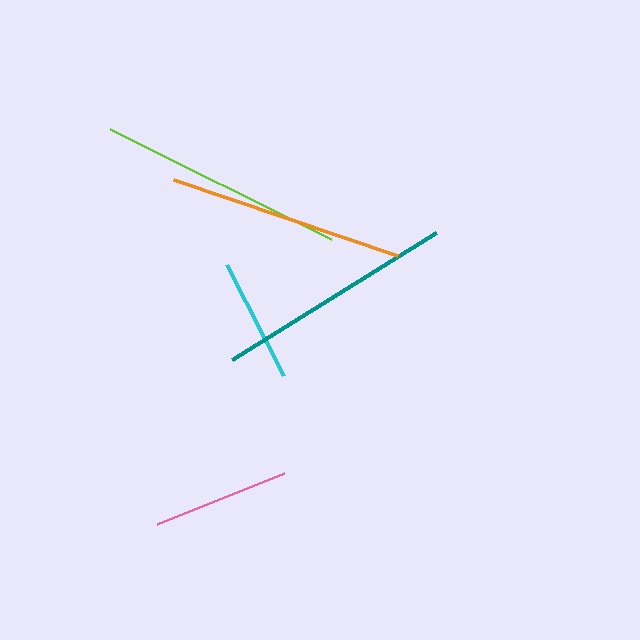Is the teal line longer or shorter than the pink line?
The teal line is longer than the pink line.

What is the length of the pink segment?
The pink segment is approximately 137 pixels long.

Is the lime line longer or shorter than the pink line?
The lime line is longer than the pink line.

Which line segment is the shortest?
The cyan line is the shortest at approximately 125 pixels.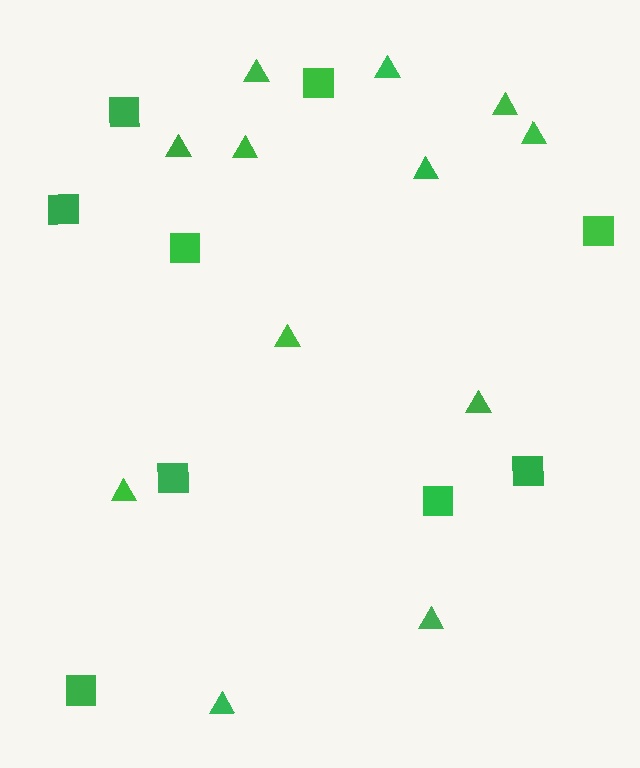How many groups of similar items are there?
There are 2 groups: one group of triangles (12) and one group of squares (9).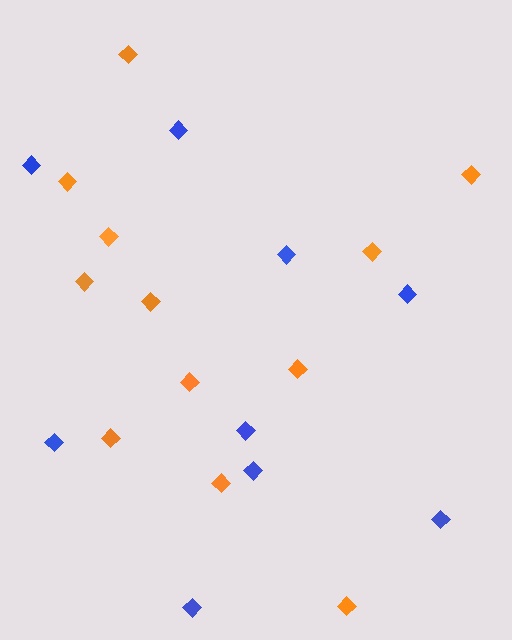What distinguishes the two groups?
There are 2 groups: one group of orange diamonds (12) and one group of blue diamonds (9).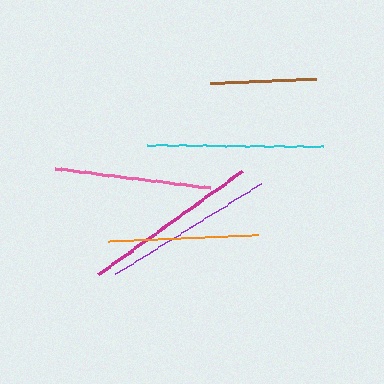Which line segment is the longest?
The magenta line is the longest at approximately 177 pixels.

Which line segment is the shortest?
The brown line is the shortest at approximately 106 pixels.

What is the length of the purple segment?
The purple segment is approximately 172 pixels long.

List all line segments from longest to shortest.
From longest to shortest: magenta, cyan, purple, pink, orange, brown.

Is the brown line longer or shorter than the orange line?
The orange line is longer than the brown line.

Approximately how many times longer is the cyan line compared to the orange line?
The cyan line is approximately 1.2 times the length of the orange line.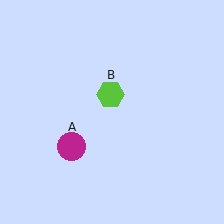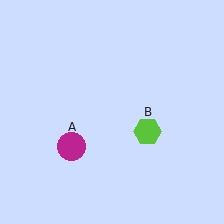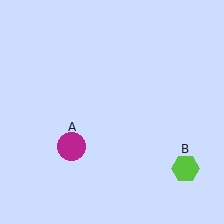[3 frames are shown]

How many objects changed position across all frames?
1 object changed position: lime hexagon (object B).